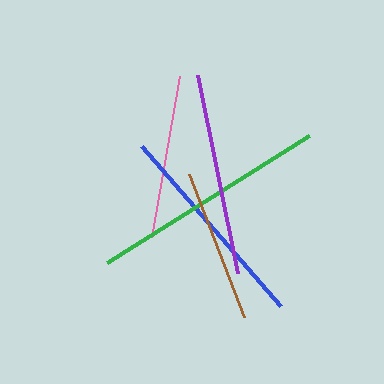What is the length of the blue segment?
The blue segment is approximately 212 pixels long.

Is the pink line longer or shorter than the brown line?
The pink line is longer than the brown line.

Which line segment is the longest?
The green line is the longest at approximately 239 pixels.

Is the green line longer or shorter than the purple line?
The green line is longer than the purple line.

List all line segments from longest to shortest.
From longest to shortest: green, blue, purple, pink, brown.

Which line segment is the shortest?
The brown line is the shortest at approximately 153 pixels.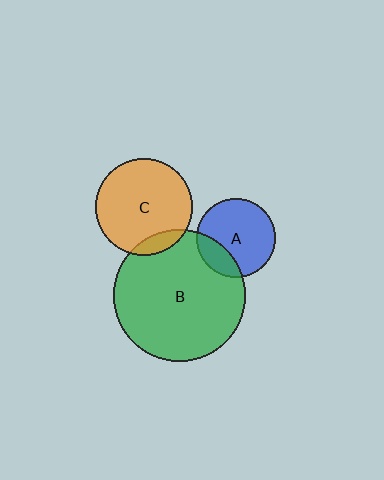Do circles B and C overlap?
Yes.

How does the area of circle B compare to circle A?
Approximately 2.8 times.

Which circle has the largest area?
Circle B (green).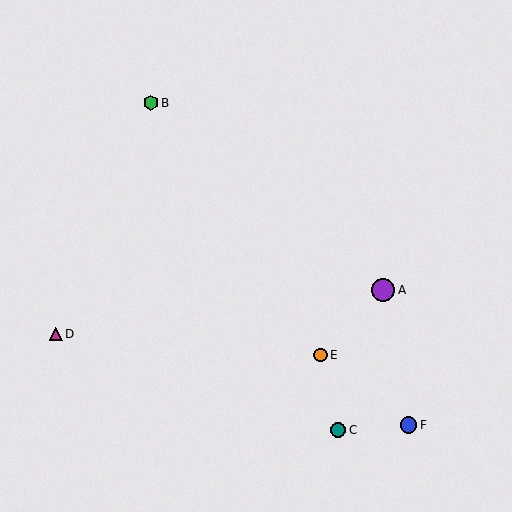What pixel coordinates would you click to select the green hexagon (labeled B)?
Click at (151, 103) to select the green hexagon B.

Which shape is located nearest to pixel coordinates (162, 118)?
The green hexagon (labeled B) at (151, 103) is nearest to that location.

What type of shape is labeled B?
Shape B is a green hexagon.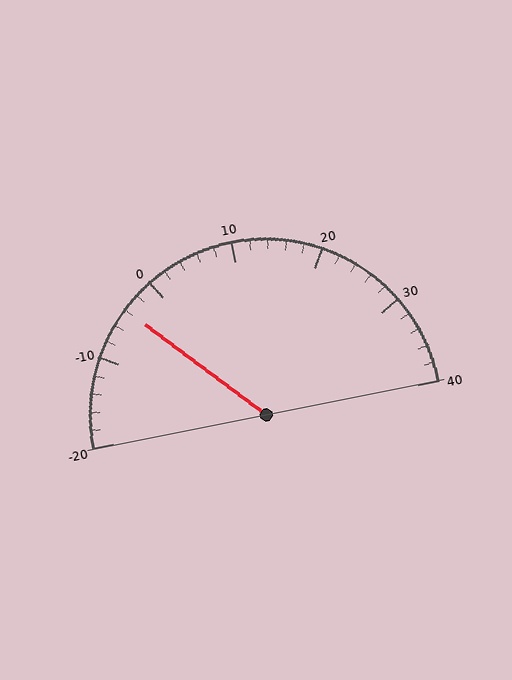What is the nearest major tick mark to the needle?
The nearest major tick mark is 0.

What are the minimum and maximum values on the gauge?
The gauge ranges from -20 to 40.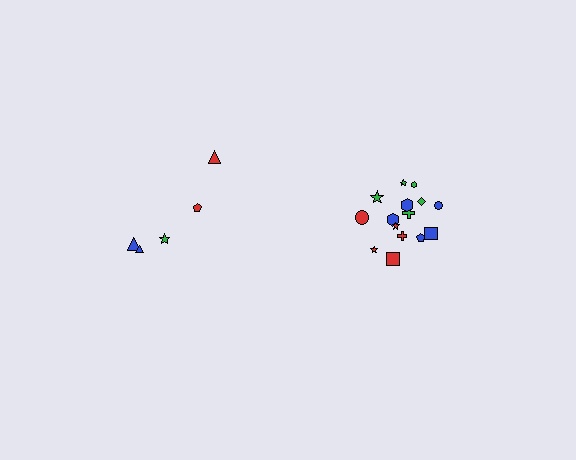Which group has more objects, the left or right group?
The right group.